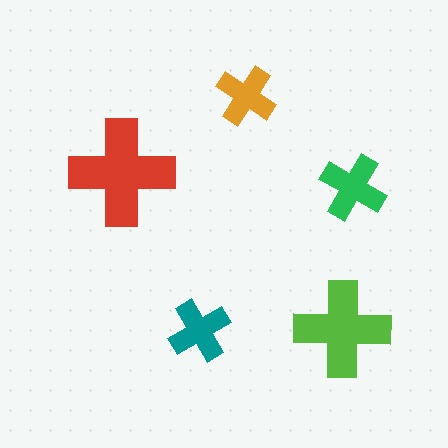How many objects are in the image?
There are 5 objects in the image.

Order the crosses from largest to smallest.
the red one, the lime one, the green one, the teal one, the orange one.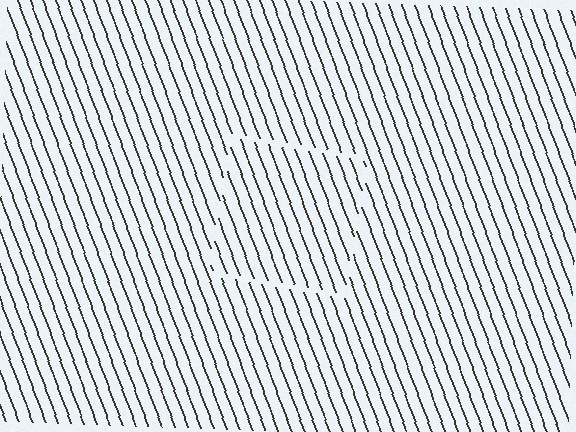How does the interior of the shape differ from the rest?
The interior of the shape contains the same grating, shifted by half a period — the contour is defined by the phase discontinuity where line-ends from the inner and outer gratings abut.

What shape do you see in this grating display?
An illusory square. The interior of the shape contains the same grating, shifted by half a period — the contour is defined by the phase discontinuity where line-ends from the inner and outer gratings abut.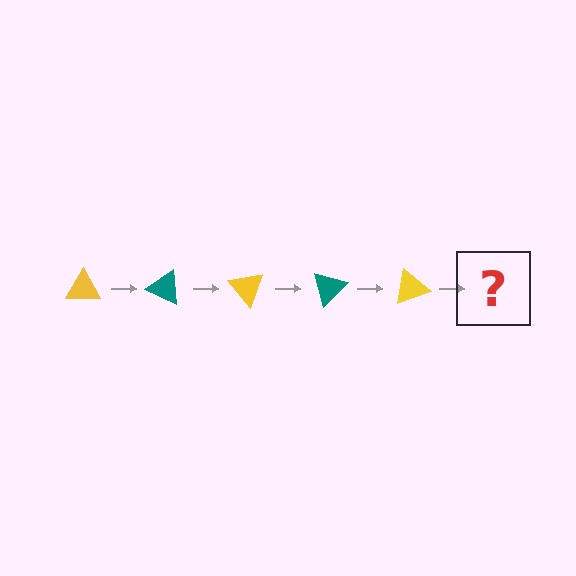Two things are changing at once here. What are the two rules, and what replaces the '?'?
The two rules are that it rotates 25 degrees each step and the color cycles through yellow and teal. The '?' should be a teal triangle, rotated 125 degrees from the start.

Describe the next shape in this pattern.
It should be a teal triangle, rotated 125 degrees from the start.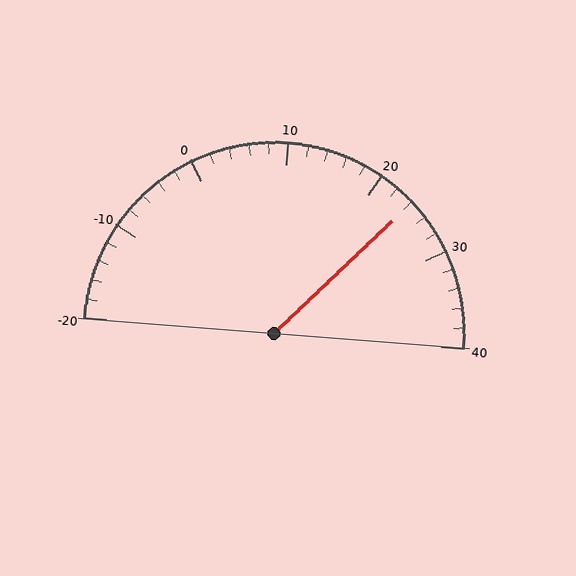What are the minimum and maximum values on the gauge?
The gauge ranges from -20 to 40.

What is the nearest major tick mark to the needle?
The nearest major tick mark is 20.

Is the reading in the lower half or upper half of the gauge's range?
The reading is in the upper half of the range (-20 to 40).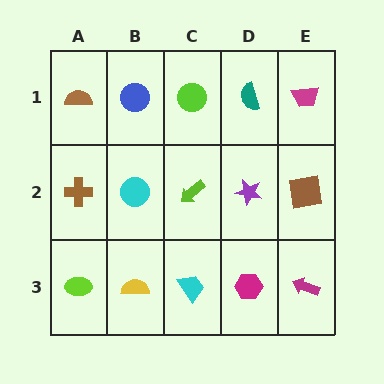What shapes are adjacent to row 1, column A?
A brown cross (row 2, column A), a blue circle (row 1, column B).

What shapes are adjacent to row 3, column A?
A brown cross (row 2, column A), a yellow semicircle (row 3, column B).